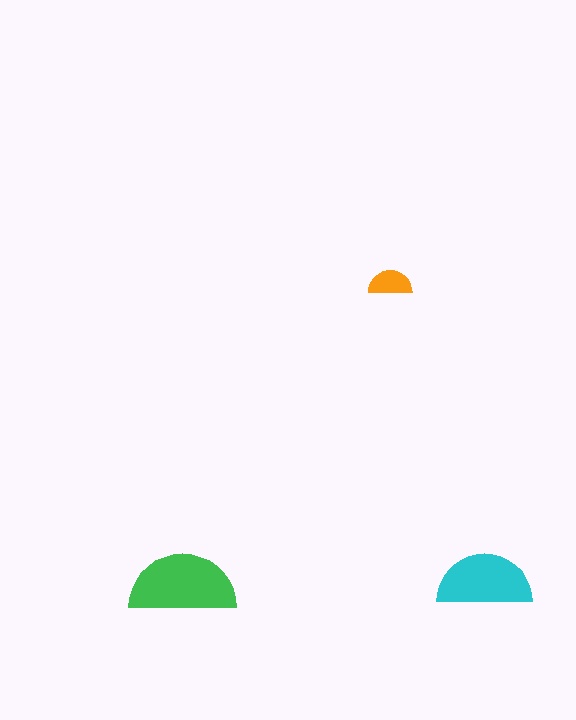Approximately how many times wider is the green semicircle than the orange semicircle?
About 2.5 times wider.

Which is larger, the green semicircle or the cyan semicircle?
The green one.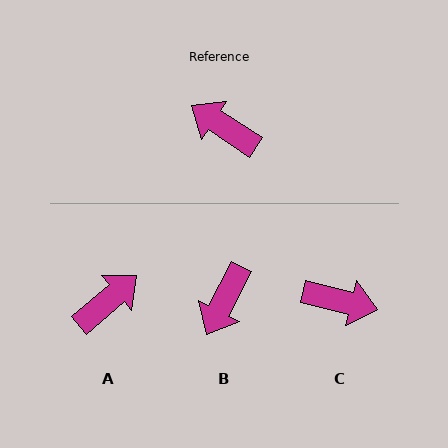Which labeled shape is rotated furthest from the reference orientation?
C, about 160 degrees away.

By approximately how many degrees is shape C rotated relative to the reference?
Approximately 160 degrees clockwise.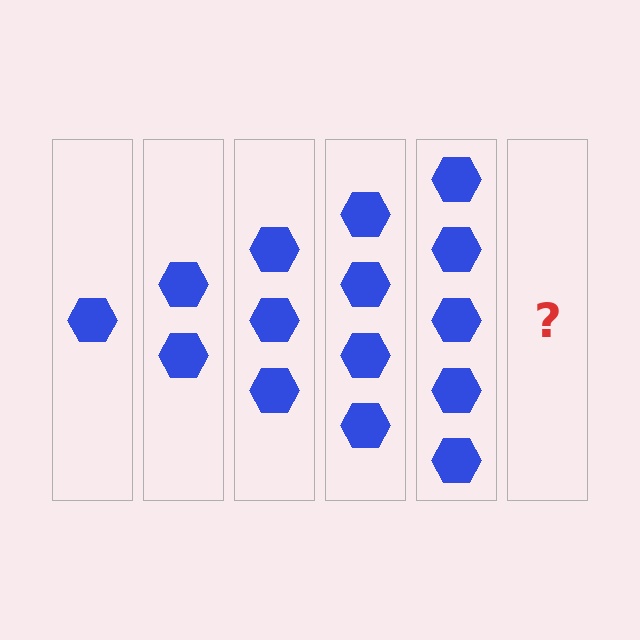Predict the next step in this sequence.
The next step is 6 hexagons.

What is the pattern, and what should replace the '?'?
The pattern is that each step adds one more hexagon. The '?' should be 6 hexagons.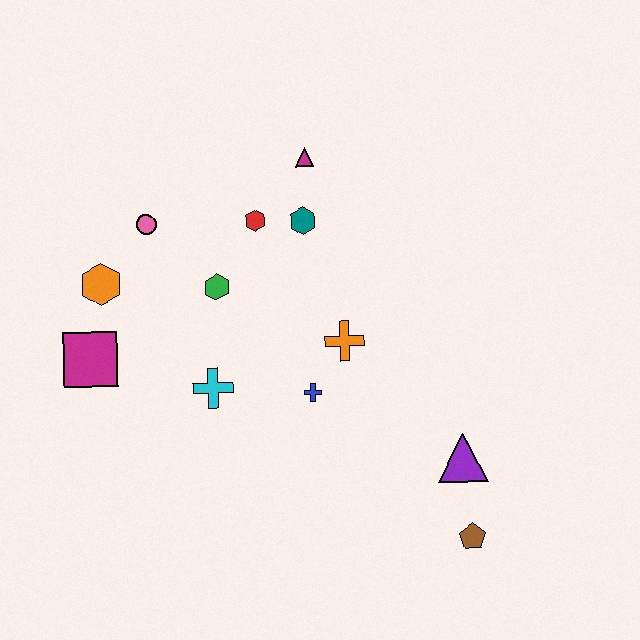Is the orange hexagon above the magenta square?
Yes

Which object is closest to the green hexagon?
The red hexagon is closest to the green hexagon.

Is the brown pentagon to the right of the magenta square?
Yes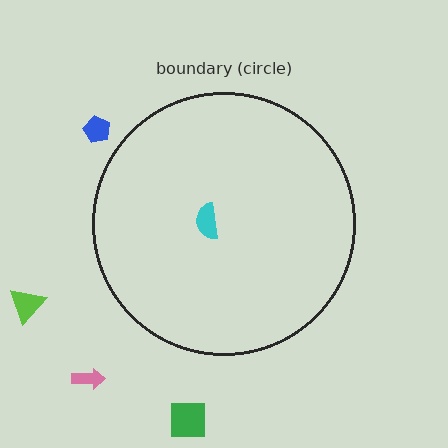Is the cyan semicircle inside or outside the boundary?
Inside.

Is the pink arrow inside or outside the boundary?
Outside.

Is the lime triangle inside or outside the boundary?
Outside.